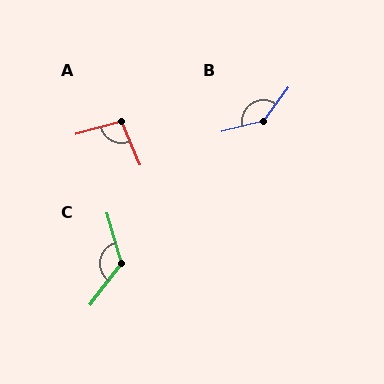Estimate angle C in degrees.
Approximately 127 degrees.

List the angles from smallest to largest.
A (97°), C (127°), B (141°).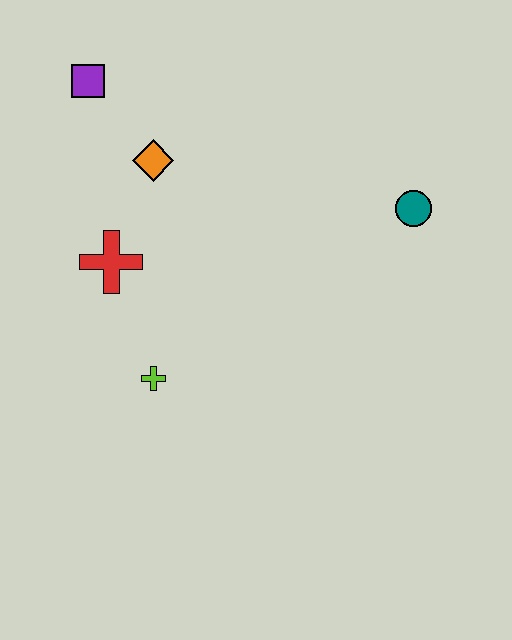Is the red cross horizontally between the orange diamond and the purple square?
Yes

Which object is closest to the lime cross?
The red cross is closest to the lime cross.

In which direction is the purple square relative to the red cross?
The purple square is above the red cross.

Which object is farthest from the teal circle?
The purple square is farthest from the teal circle.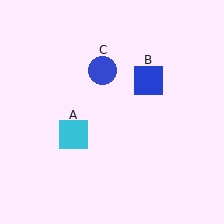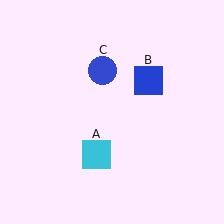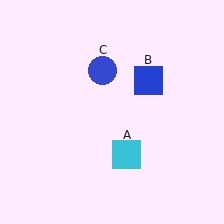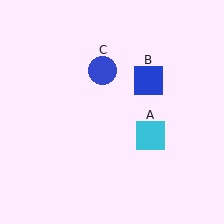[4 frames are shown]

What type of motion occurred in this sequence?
The cyan square (object A) rotated counterclockwise around the center of the scene.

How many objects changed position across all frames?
1 object changed position: cyan square (object A).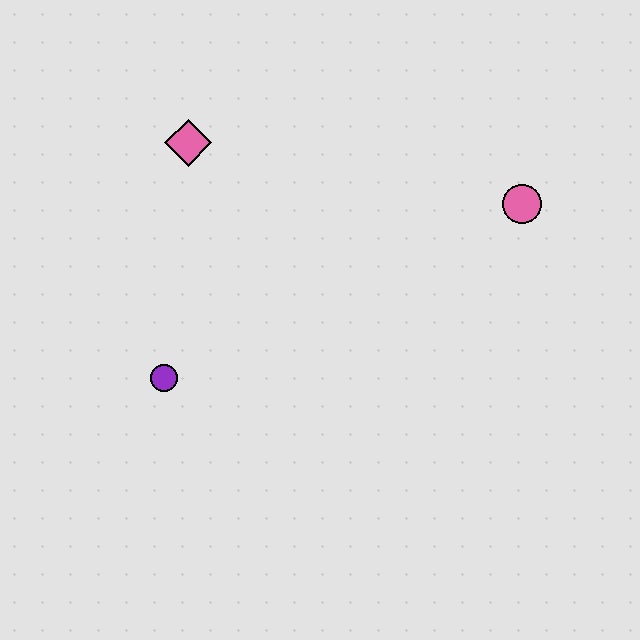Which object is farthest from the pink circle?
The purple circle is farthest from the pink circle.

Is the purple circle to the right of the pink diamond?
No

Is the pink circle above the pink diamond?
No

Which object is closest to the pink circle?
The pink diamond is closest to the pink circle.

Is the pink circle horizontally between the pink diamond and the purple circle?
No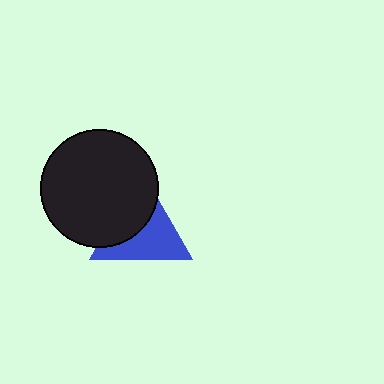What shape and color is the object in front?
The object in front is a black circle.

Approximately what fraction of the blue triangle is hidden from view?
Roughly 46% of the blue triangle is hidden behind the black circle.